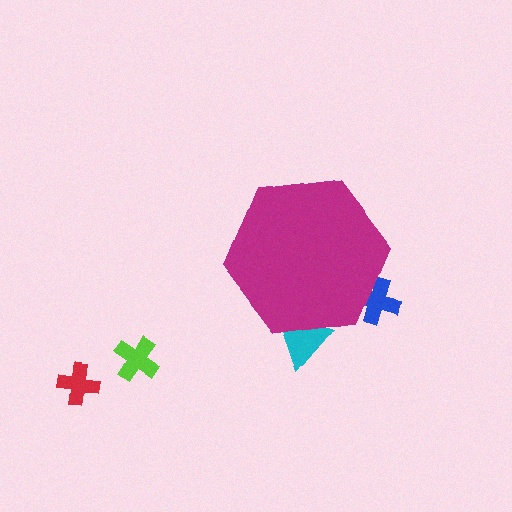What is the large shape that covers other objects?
A magenta hexagon.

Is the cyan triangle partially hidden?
Yes, the cyan triangle is partially hidden behind the magenta hexagon.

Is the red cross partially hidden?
No, the red cross is fully visible.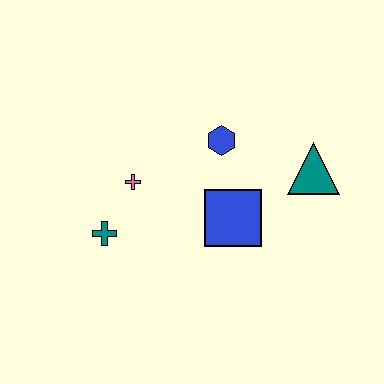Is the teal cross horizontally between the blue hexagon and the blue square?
No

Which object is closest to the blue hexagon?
The blue square is closest to the blue hexagon.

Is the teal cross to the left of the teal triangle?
Yes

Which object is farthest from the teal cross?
The teal triangle is farthest from the teal cross.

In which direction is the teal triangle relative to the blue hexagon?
The teal triangle is to the right of the blue hexagon.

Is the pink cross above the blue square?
Yes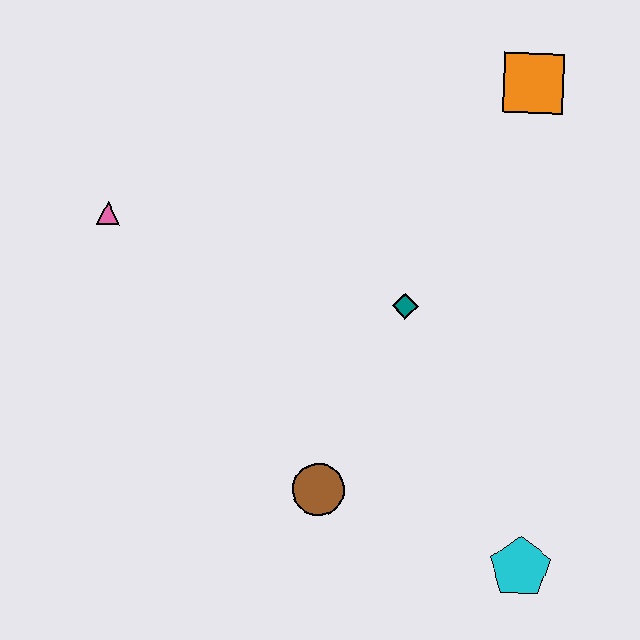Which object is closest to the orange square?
The teal diamond is closest to the orange square.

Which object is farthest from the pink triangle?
The cyan pentagon is farthest from the pink triangle.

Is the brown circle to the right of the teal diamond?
No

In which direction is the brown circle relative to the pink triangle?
The brown circle is below the pink triangle.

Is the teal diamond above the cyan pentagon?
Yes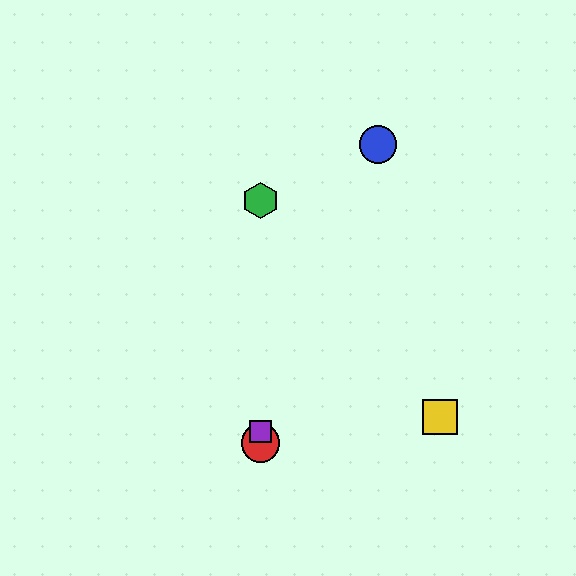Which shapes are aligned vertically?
The red circle, the green hexagon, the purple square are aligned vertically.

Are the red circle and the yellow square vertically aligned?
No, the red circle is at x≈261 and the yellow square is at x≈440.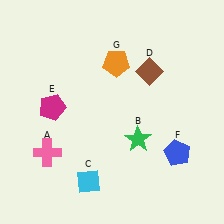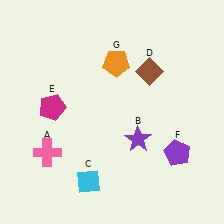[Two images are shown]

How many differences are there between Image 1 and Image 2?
There are 2 differences between the two images.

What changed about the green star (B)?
In Image 1, B is green. In Image 2, it changed to purple.